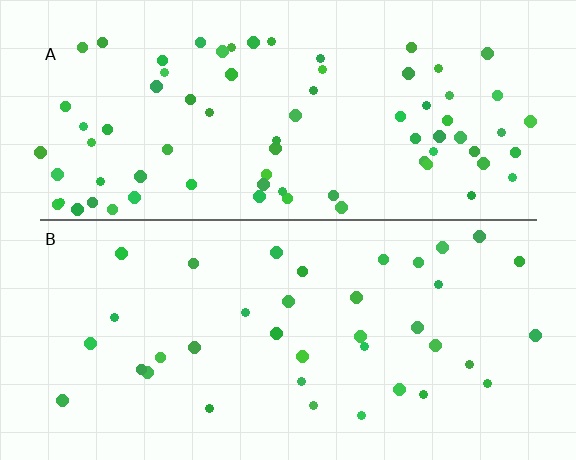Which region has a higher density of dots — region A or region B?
A (the top).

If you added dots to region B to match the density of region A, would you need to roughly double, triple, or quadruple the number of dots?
Approximately double.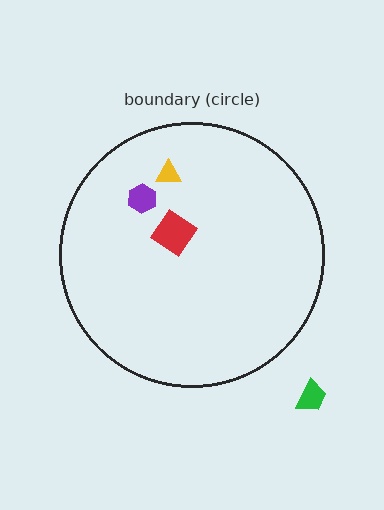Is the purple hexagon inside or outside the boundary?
Inside.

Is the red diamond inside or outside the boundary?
Inside.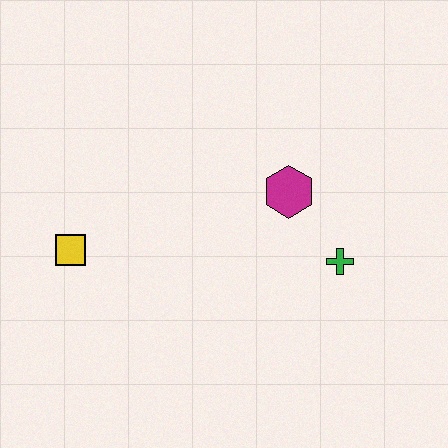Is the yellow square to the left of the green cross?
Yes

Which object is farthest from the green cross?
The yellow square is farthest from the green cross.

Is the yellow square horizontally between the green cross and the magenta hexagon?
No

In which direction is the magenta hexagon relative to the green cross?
The magenta hexagon is above the green cross.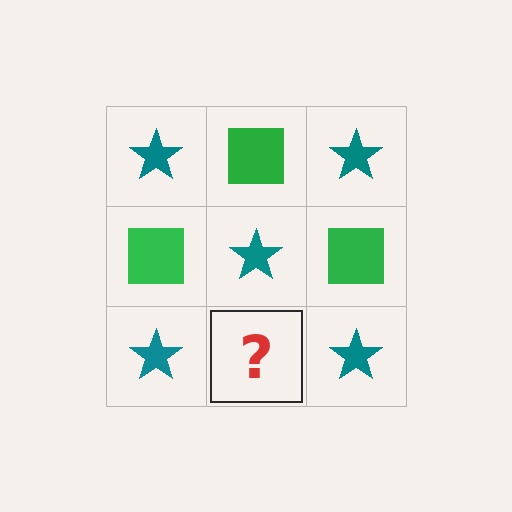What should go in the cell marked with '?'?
The missing cell should contain a green square.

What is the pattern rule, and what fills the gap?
The rule is that it alternates teal star and green square in a checkerboard pattern. The gap should be filled with a green square.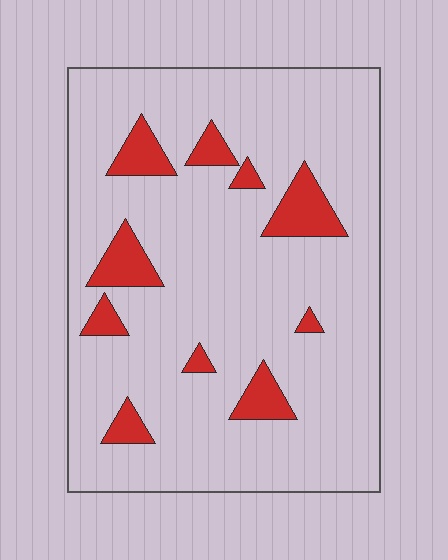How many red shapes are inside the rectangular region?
10.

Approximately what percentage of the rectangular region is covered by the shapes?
Approximately 10%.